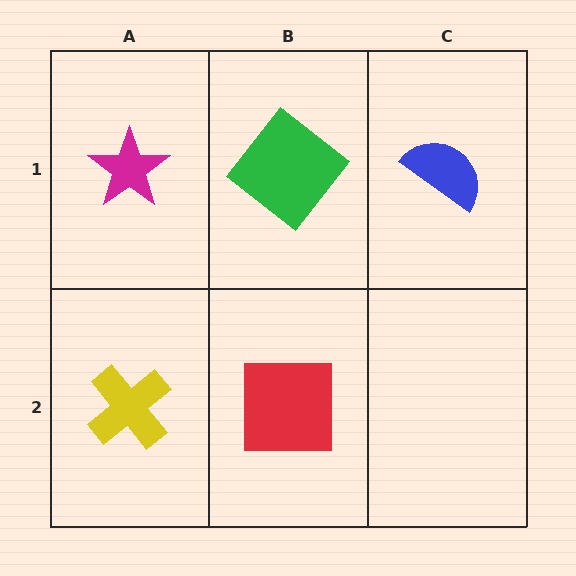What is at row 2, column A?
A yellow cross.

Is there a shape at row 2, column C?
No, that cell is empty.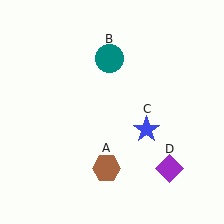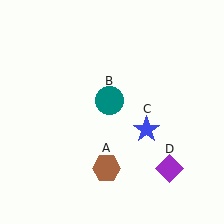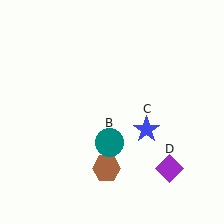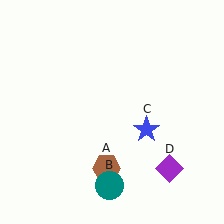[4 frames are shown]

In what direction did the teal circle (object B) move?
The teal circle (object B) moved down.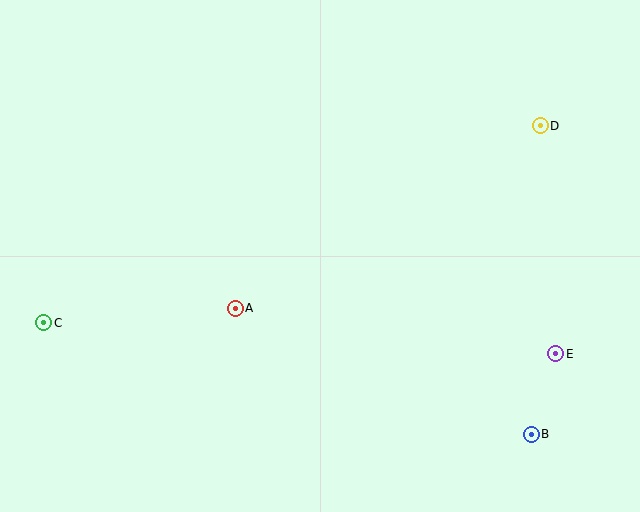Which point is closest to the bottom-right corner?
Point B is closest to the bottom-right corner.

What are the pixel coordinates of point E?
Point E is at (556, 354).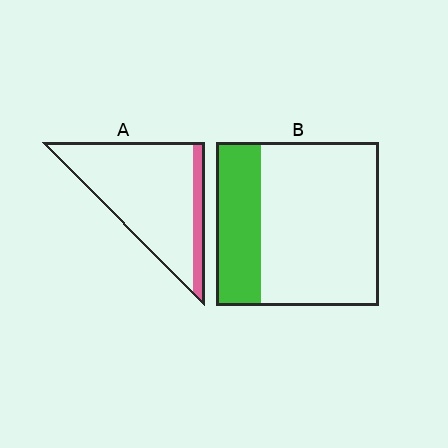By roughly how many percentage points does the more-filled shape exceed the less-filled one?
By roughly 15 percentage points (B over A).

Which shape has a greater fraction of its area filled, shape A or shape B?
Shape B.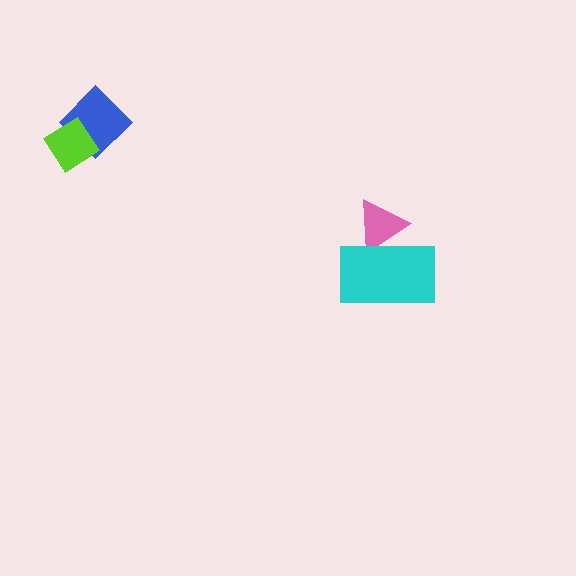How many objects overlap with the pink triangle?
1 object overlaps with the pink triangle.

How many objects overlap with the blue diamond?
1 object overlaps with the blue diamond.